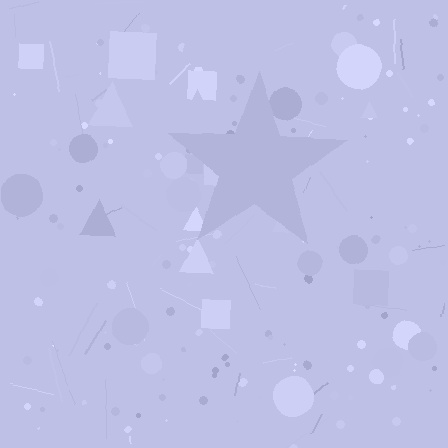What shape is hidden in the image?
A star is hidden in the image.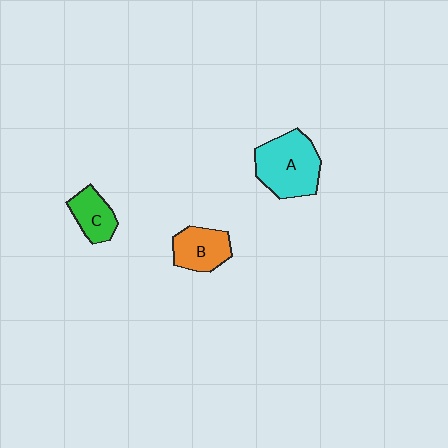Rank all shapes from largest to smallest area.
From largest to smallest: A (cyan), B (orange), C (green).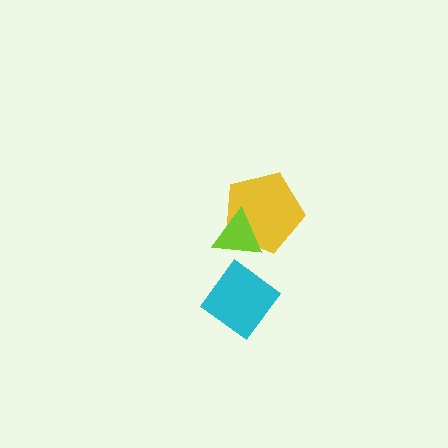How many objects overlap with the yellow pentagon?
1 object overlaps with the yellow pentagon.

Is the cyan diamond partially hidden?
No, no other shape covers it.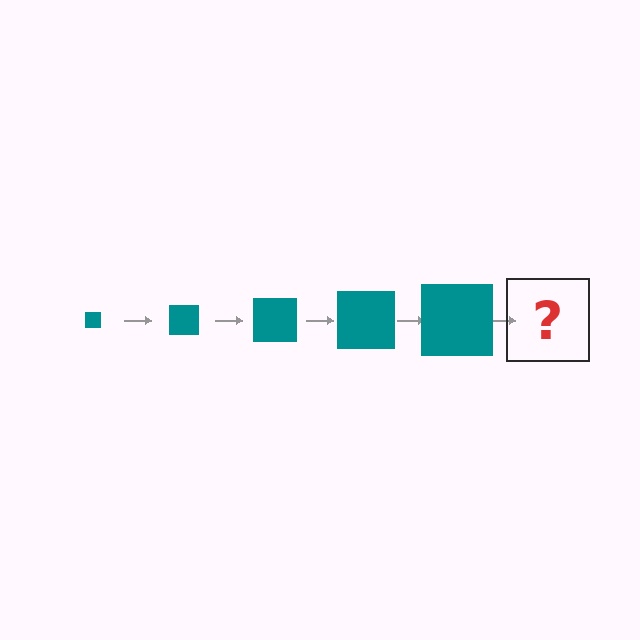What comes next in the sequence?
The next element should be a teal square, larger than the previous one.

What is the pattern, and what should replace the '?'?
The pattern is that the square gets progressively larger each step. The '?' should be a teal square, larger than the previous one.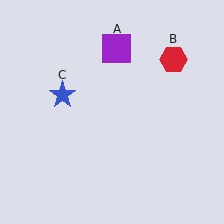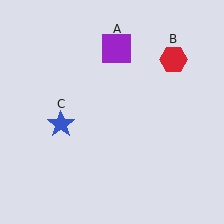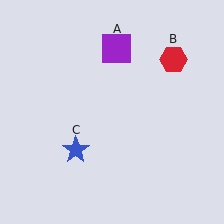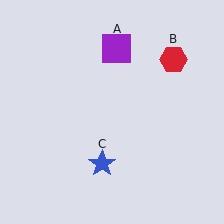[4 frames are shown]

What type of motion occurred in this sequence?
The blue star (object C) rotated counterclockwise around the center of the scene.